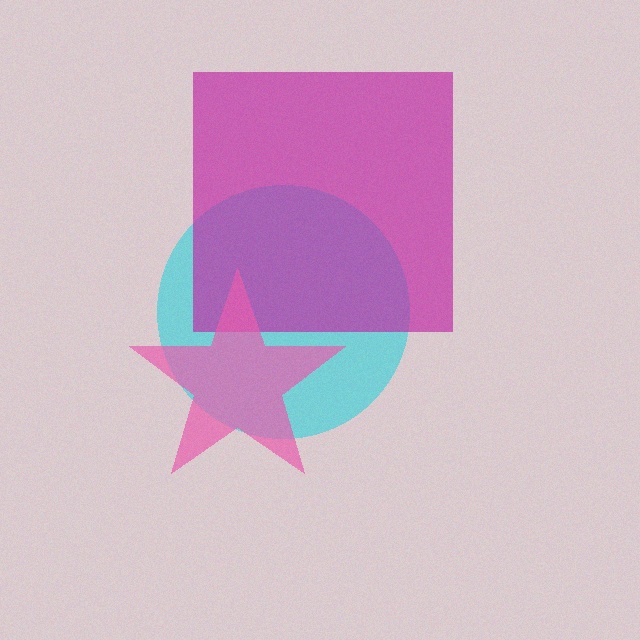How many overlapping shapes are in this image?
There are 3 overlapping shapes in the image.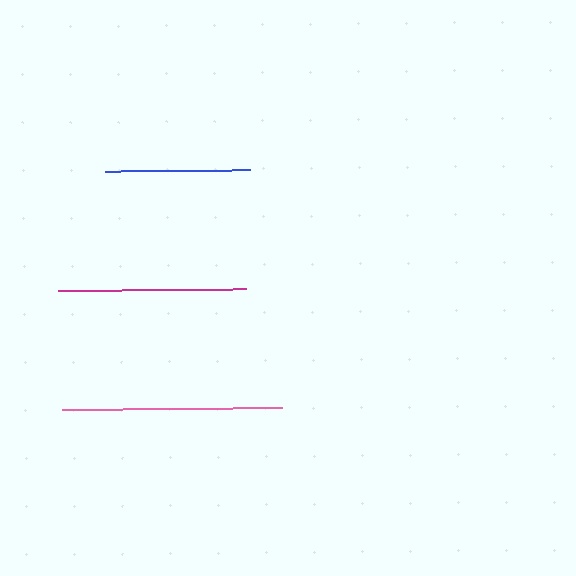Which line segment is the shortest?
The blue line is the shortest at approximately 144 pixels.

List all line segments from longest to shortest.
From longest to shortest: pink, magenta, blue.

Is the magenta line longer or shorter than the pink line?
The pink line is longer than the magenta line.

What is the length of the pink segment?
The pink segment is approximately 220 pixels long.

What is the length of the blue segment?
The blue segment is approximately 144 pixels long.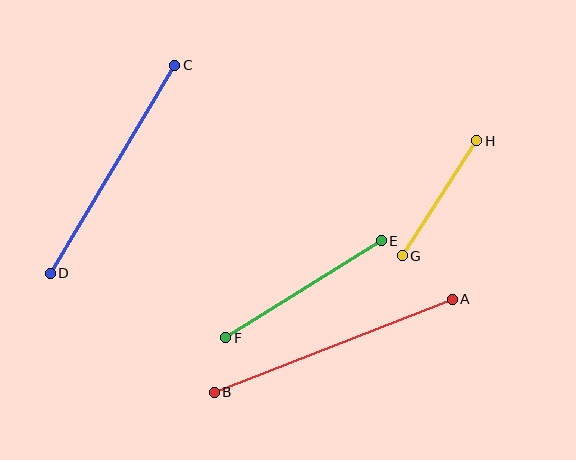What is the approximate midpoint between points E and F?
The midpoint is at approximately (303, 289) pixels.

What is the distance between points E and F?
The distance is approximately 183 pixels.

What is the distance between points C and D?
The distance is approximately 242 pixels.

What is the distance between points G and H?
The distance is approximately 137 pixels.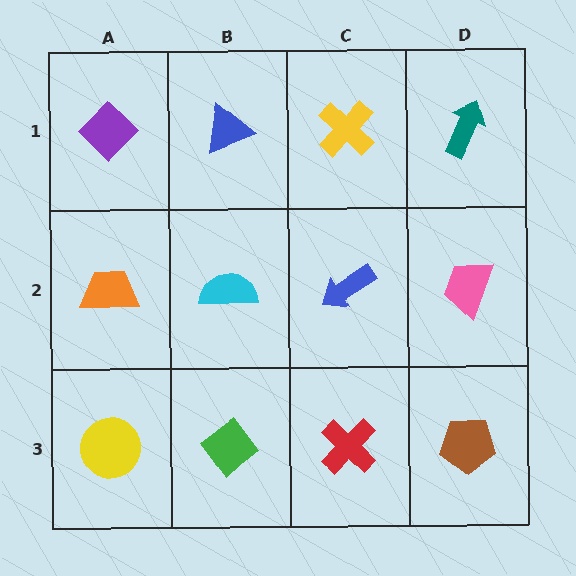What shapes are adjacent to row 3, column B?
A cyan semicircle (row 2, column B), a yellow circle (row 3, column A), a red cross (row 3, column C).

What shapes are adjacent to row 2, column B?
A blue triangle (row 1, column B), a green diamond (row 3, column B), an orange trapezoid (row 2, column A), a blue arrow (row 2, column C).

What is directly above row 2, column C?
A yellow cross.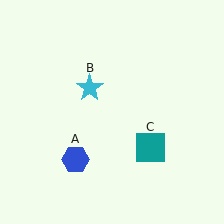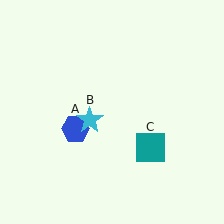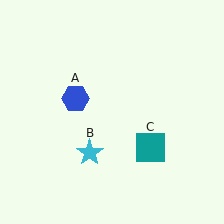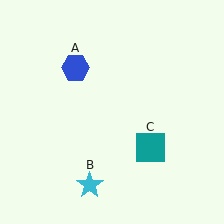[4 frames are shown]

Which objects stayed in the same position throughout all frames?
Teal square (object C) remained stationary.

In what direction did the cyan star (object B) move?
The cyan star (object B) moved down.